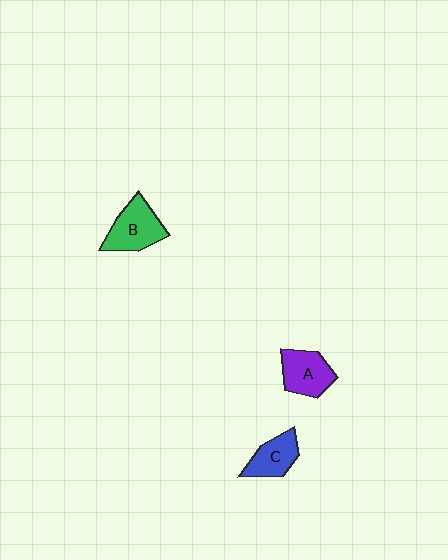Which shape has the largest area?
Shape B (green).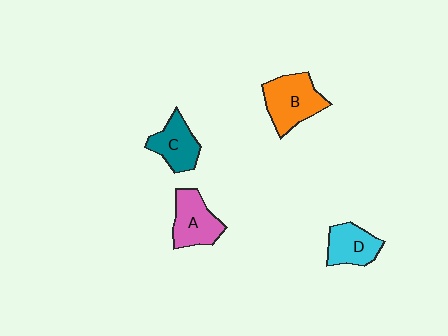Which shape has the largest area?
Shape B (orange).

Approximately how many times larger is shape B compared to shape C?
Approximately 1.3 times.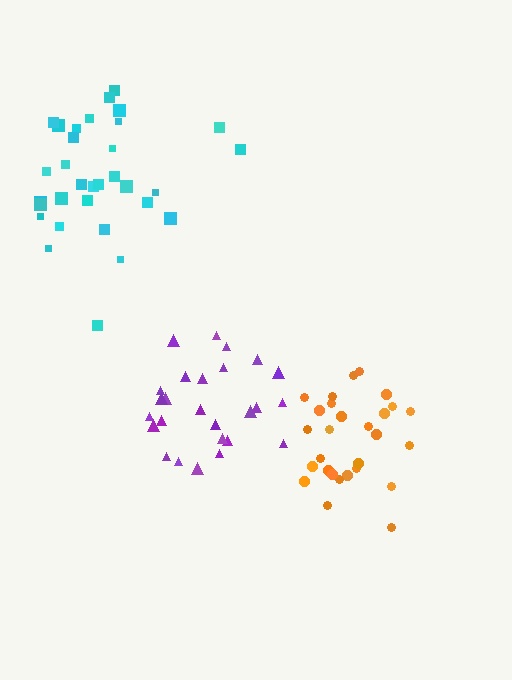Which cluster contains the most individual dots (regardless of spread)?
Cyan (32).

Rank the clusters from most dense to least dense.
orange, purple, cyan.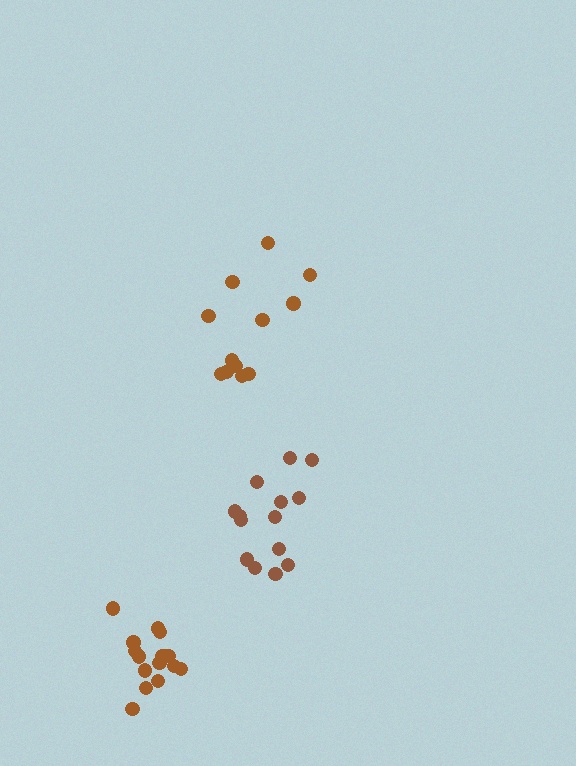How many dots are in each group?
Group 1: 14 dots, Group 2: 16 dots, Group 3: 12 dots (42 total).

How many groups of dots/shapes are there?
There are 3 groups.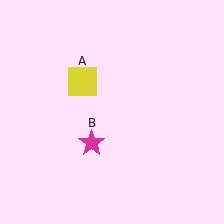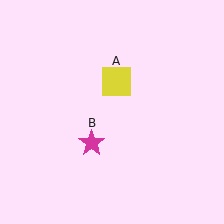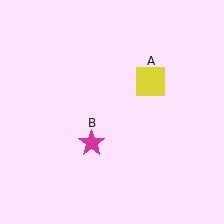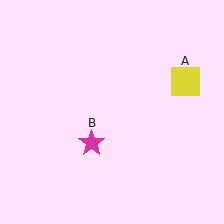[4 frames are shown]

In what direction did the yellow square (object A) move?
The yellow square (object A) moved right.